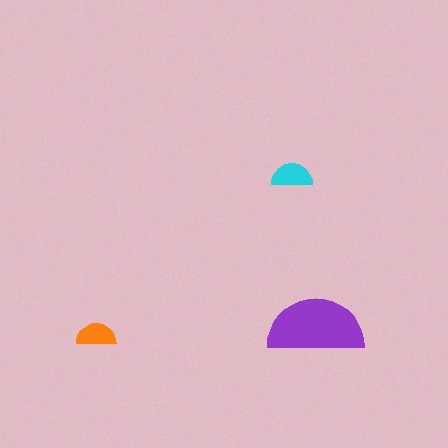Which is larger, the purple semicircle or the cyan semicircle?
The purple one.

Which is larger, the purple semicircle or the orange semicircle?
The purple one.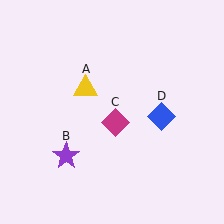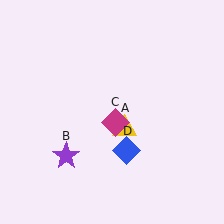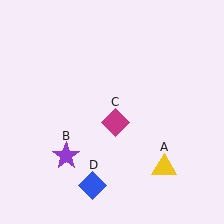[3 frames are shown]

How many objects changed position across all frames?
2 objects changed position: yellow triangle (object A), blue diamond (object D).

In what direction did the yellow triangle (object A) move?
The yellow triangle (object A) moved down and to the right.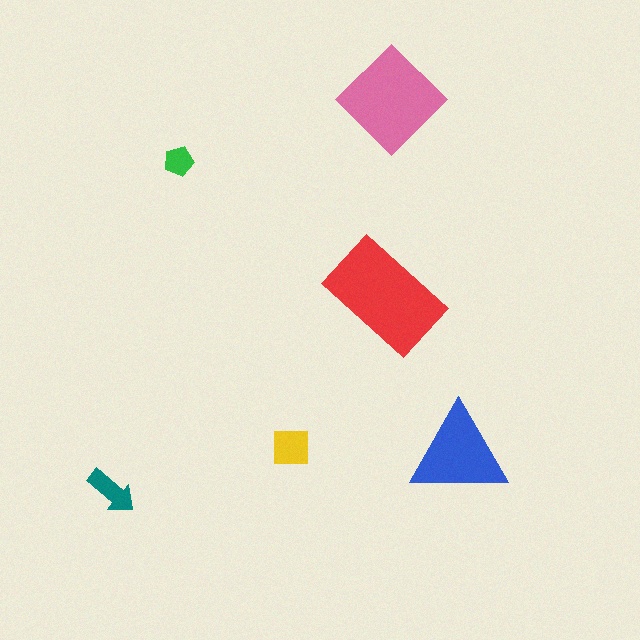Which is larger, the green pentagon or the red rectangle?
The red rectangle.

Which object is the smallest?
The green pentagon.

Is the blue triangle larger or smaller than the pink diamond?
Smaller.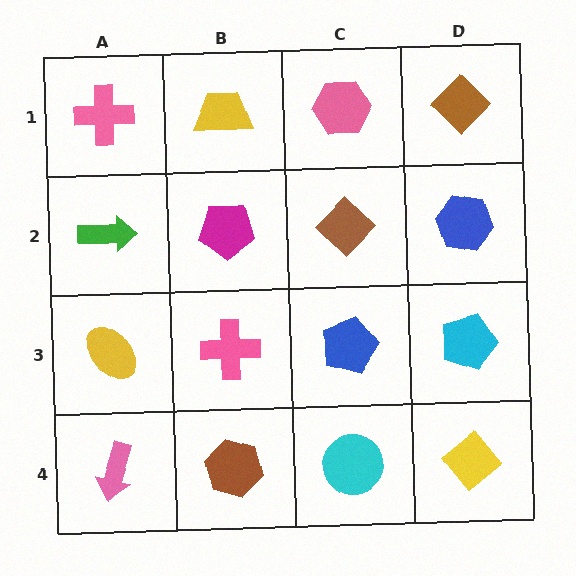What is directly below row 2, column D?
A cyan pentagon.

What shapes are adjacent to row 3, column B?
A magenta pentagon (row 2, column B), a brown hexagon (row 4, column B), a yellow ellipse (row 3, column A), a blue pentagon (row 3, column C).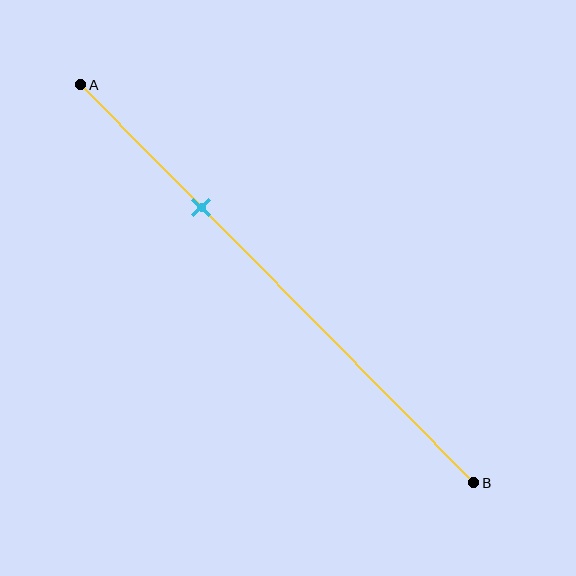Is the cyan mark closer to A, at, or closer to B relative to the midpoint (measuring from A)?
The cyan mark is closer to point A than the midpoint of segment AB.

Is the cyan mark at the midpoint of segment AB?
No, the mark is at about 30% from A, not at the 50% midpoint.